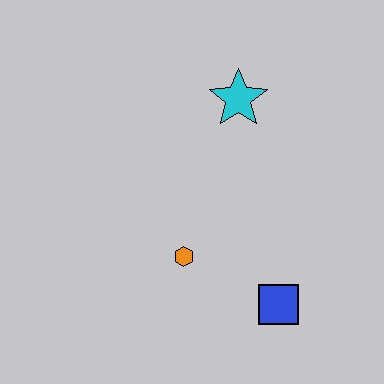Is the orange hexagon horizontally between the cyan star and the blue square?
No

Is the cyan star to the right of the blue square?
No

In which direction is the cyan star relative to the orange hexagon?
The cyan star is above the orange hexagon.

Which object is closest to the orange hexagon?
The blue square is closest to the orange hexagon.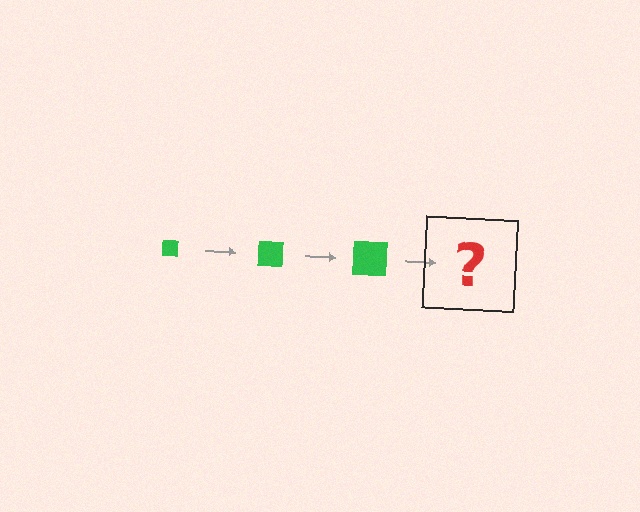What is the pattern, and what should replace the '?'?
The pattern is that the square gets progressively larger each step. The '?' should be a green square, larger than the previous one.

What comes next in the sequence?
The next element should be a green square, larger than the previous one.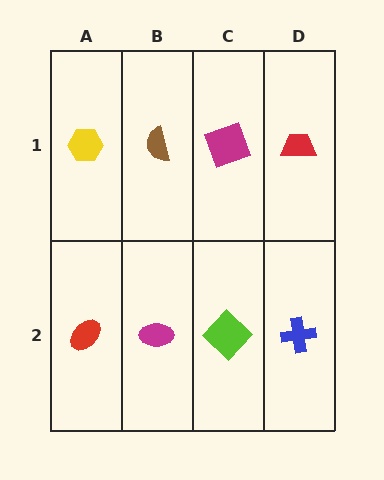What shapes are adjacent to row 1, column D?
A blue cross (row 2, column D), a magenta square (row 1, column C).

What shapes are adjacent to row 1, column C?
A lime diamond (row 2, column C), a brown semicircle (row 1, column B), a red trapezoid (row 1, column D).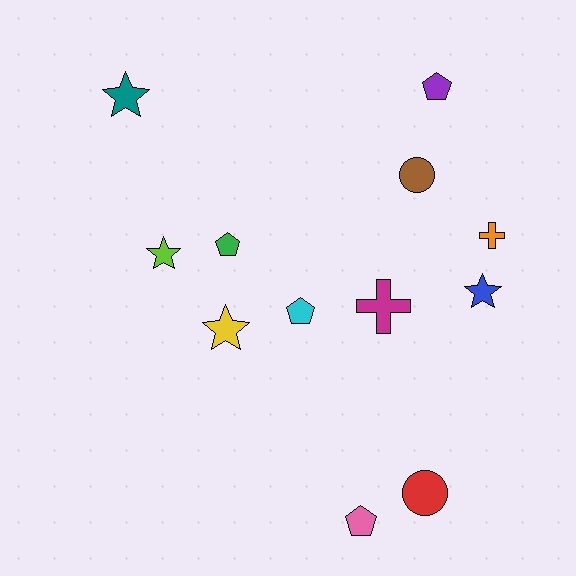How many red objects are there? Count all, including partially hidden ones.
There is 1 red object.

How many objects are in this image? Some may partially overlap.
There are 12 objects.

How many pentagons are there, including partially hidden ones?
There are 4 pentagons.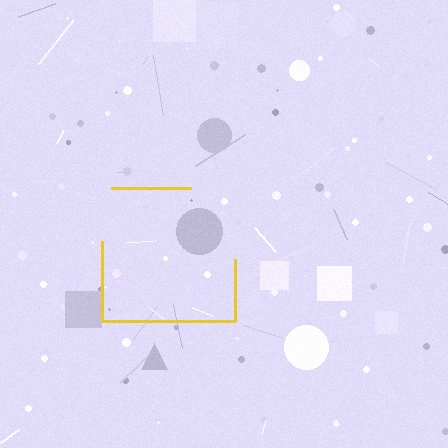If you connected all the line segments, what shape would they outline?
They would outline a square.